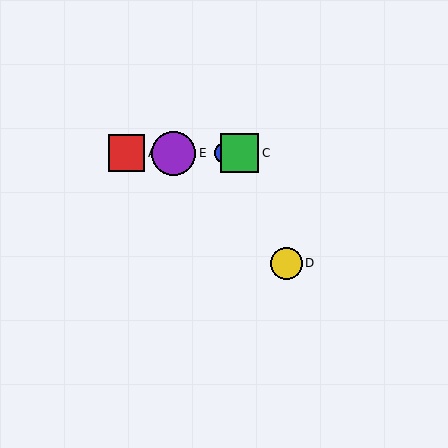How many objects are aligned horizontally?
4 objects (A, B, C, E) are aligned horizontally.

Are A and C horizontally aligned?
Yes, both are at y≈153.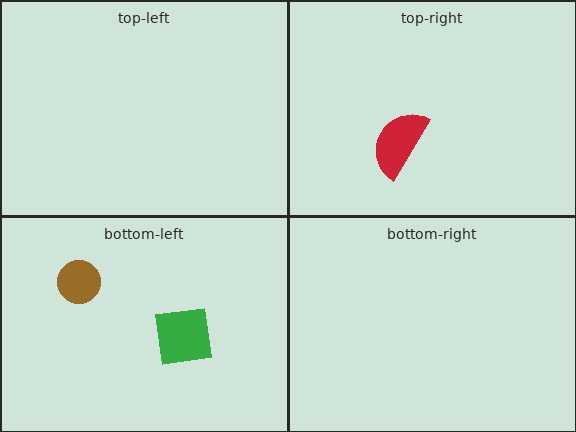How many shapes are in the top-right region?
1.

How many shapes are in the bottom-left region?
2.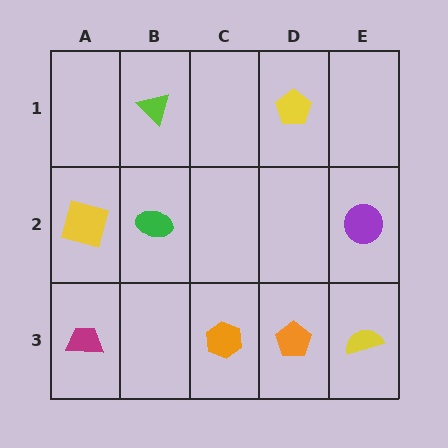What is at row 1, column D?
A yellow pentagon.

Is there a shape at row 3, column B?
No, that cell is empty.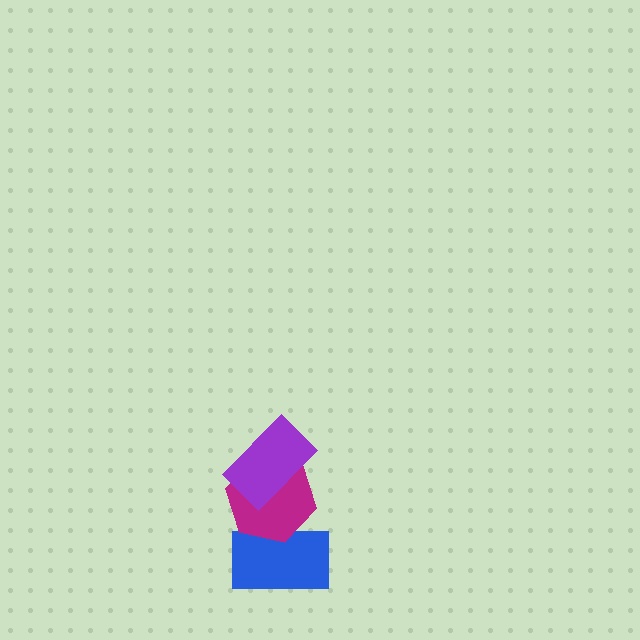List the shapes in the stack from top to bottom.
From top to bottom: the purple rectangle, the magenta hexagon, the blue rectangle.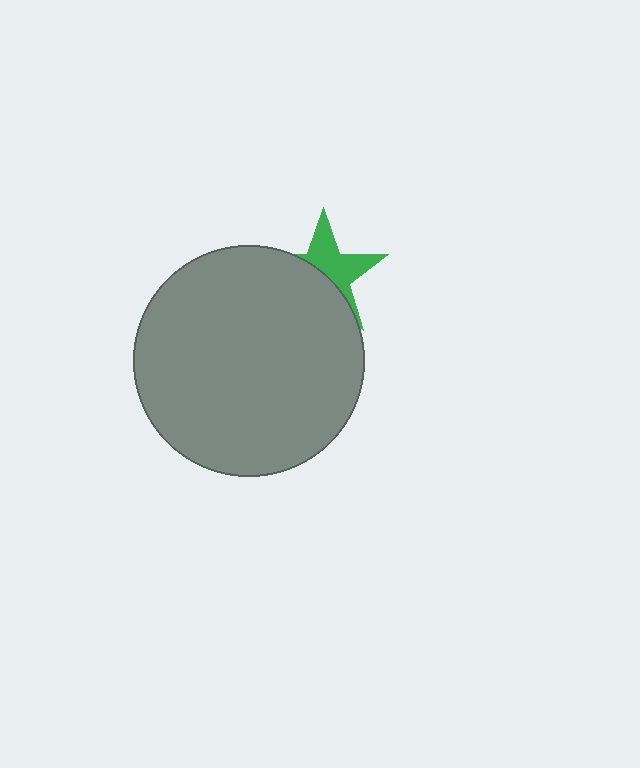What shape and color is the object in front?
The object in front is a gray circle.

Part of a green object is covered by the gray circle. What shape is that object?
It is a star.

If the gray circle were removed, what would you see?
You would see the complete green star.